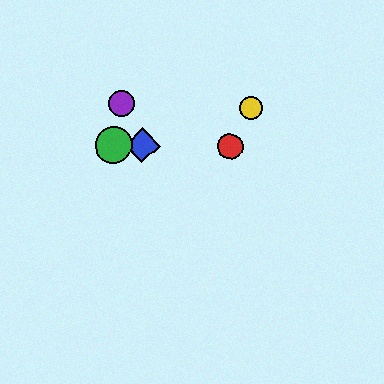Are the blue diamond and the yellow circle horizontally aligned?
No, the blue diamond is at y≈146 and the yellow circle is at y≈108.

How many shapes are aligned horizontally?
3 shapes (the red circle, the blue diamond, the green circle) are aligned horizontally.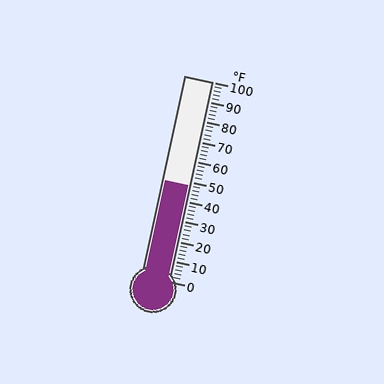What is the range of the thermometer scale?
The thermometer scale ranges from 0°F to 100°F.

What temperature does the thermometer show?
The thermometer shows approximately 48°F.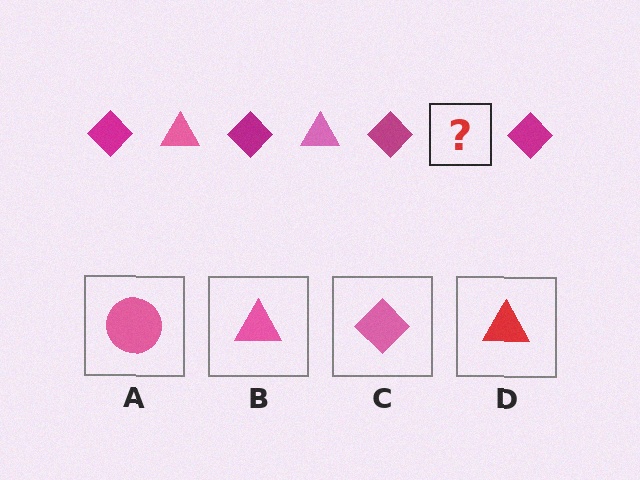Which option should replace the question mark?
Option B.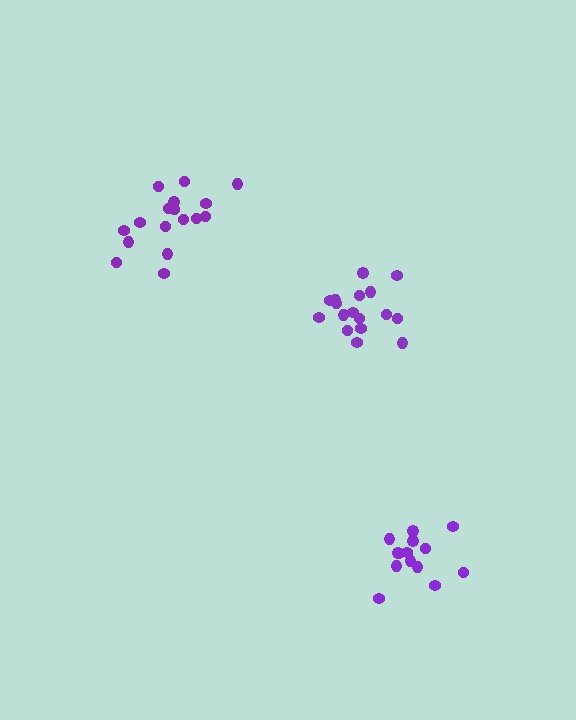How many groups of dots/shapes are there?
There are 3 groups.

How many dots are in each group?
Group 1: 17 dots, Group 2: 14 dots, Group 3: 17 dots (48 total).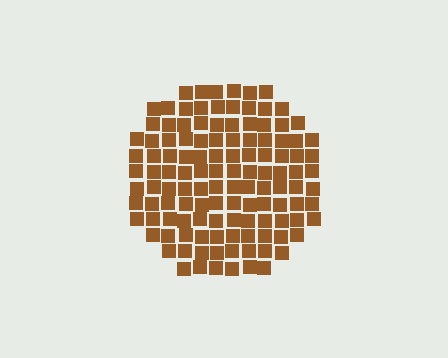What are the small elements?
The small elements are squares.